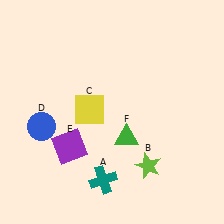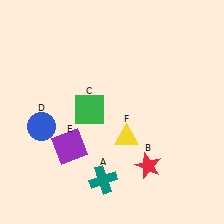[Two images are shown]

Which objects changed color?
B changed from lime to red. C changed from yellow to green. F changed from green to yellow.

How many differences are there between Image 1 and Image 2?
There are 3 differences between the two images.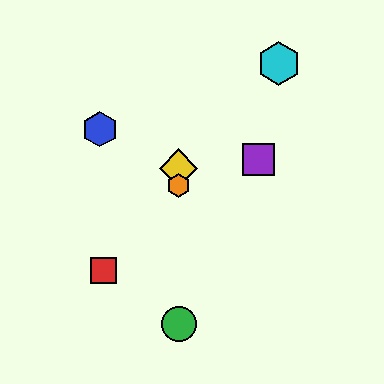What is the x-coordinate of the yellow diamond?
The yellow diamond is at x≈179.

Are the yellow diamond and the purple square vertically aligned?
No, the yellow diamond is at x≈179 and the purple square is at x≈259.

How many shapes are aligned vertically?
3 shapes (the green circle, the yellow diamond, the orange hexagon) are aligned vertically.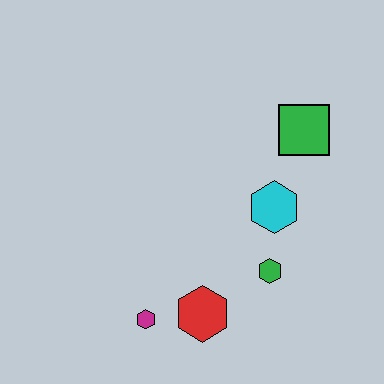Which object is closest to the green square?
The cyan hexagon is closest to the green square.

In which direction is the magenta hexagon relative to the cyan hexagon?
The magenta hexagon is to the left of the cyan hexagon.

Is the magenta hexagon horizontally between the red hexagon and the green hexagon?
No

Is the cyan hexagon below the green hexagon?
No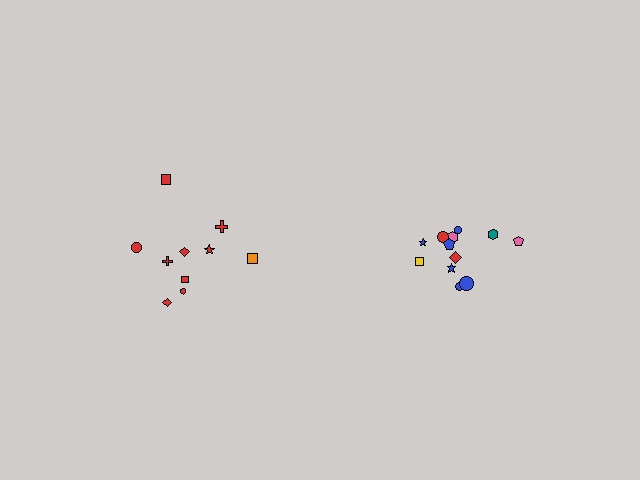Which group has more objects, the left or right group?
The right group.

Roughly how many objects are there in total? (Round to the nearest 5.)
Roughly 20 objects in total.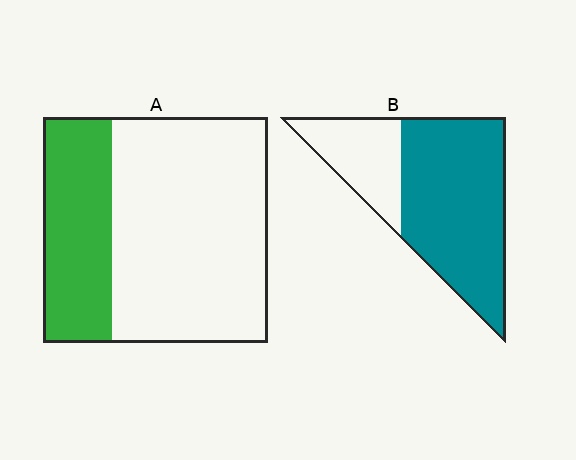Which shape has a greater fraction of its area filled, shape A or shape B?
Shape B.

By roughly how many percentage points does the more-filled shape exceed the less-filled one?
By roughly 40 percentage points (B over A).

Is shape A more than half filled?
No.